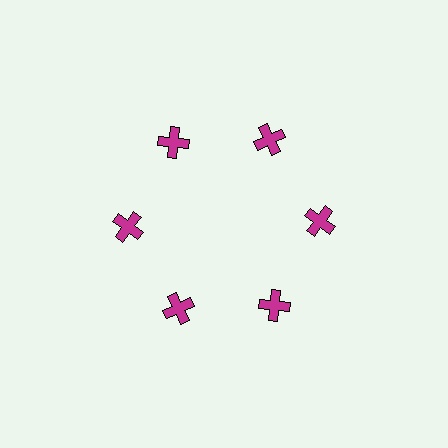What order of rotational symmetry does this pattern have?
This pattern has 6-fold rotational symmetry.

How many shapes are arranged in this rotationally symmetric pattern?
There are 6 shapes, arranged in 6 groups of 1.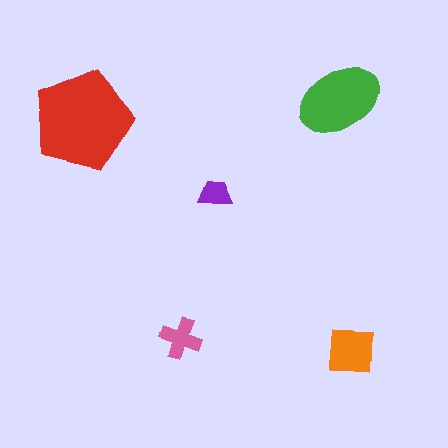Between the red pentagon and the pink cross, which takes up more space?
The red pentagon.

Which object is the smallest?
The purple trapezoid.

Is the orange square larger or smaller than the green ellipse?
Smaller.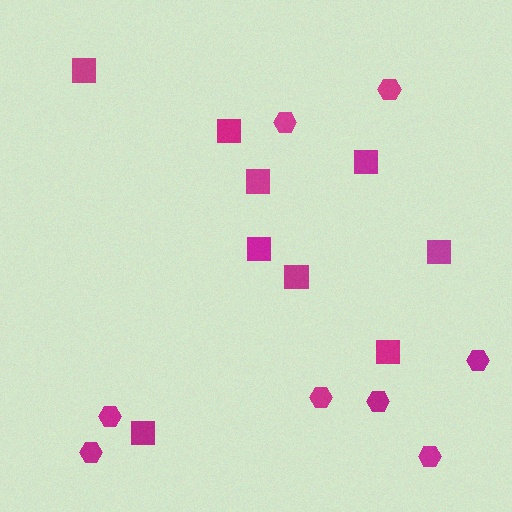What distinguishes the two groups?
There are 2 groups: one group of hexagons (8) and one group of squares (9).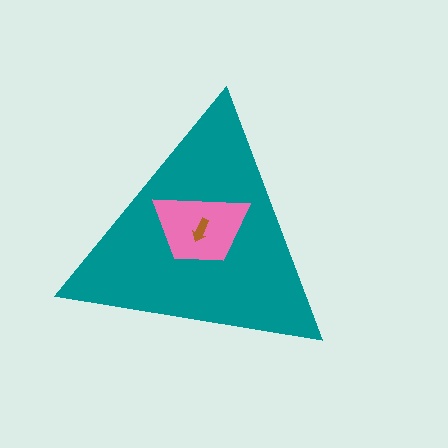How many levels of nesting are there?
3.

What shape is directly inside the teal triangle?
The pink trapezoid.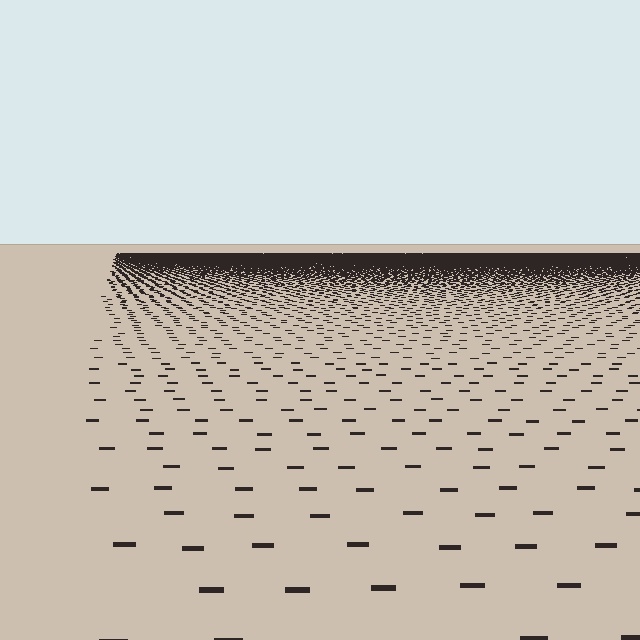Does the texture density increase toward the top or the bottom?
Density increases toward the top.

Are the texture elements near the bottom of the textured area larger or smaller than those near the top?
Larger. Near the bottom, elements are closer to the viewer and appear at a bigger on-screen size.